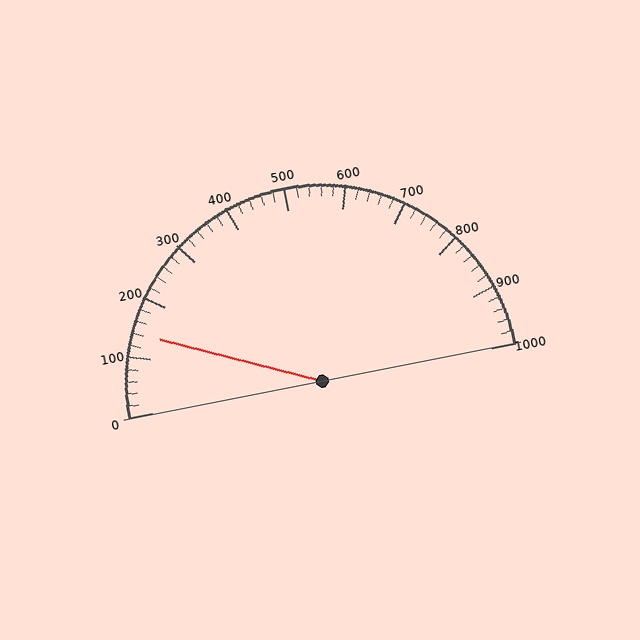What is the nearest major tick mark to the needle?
The nearest major tick mark is 100.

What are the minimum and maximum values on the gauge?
The gauge ranges from 0 to 1000.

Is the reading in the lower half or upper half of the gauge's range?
The reading is in the lower half of the range (0 to 1000).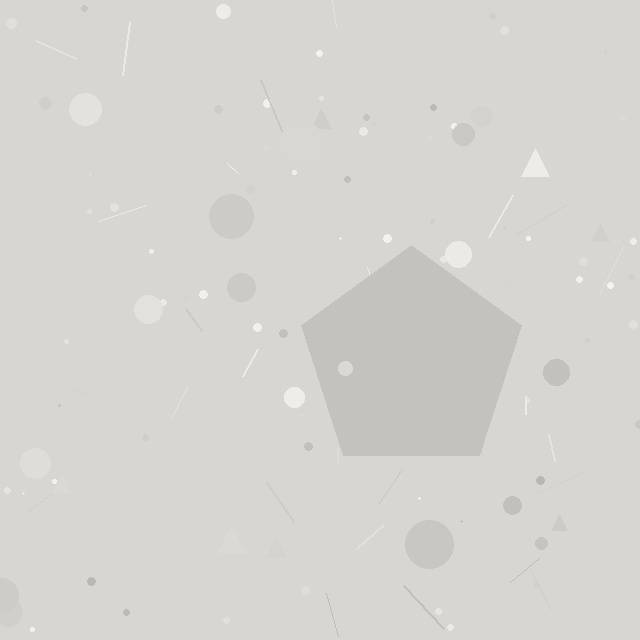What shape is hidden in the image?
A pentagon is hidden in the image.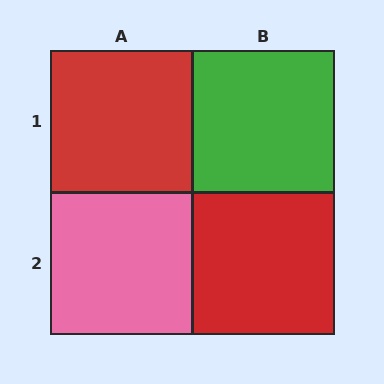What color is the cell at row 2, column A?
Pink.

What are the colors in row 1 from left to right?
Red, green.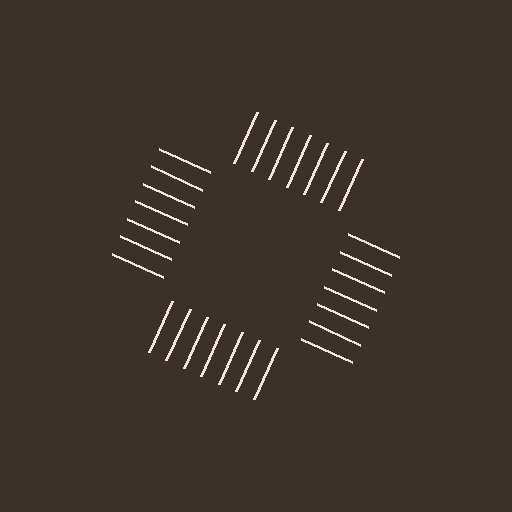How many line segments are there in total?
28 — 7 along each of the 4 edges.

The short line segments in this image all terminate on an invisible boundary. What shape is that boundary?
An illusory square — the line segments terminate on its edges but no continuous stroke is drawn.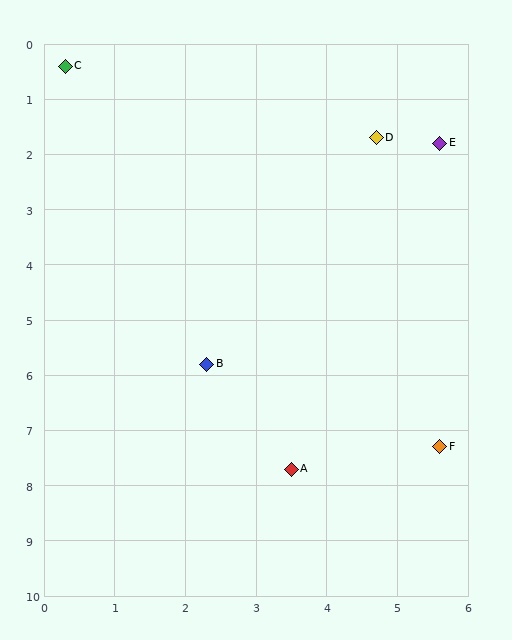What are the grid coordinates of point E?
Point E is at approximately (5.6, 1.8).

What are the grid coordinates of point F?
Point F is at approximately (5.6, 7.3).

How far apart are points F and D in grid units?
Points F and D are about 5.7 grid units apart.